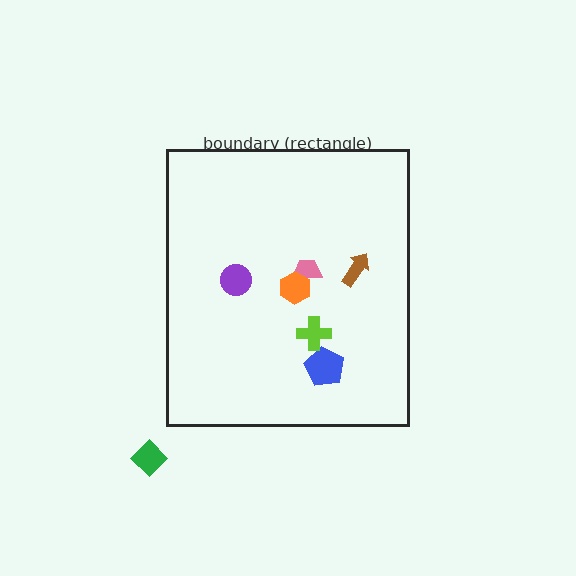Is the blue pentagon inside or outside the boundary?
Inside.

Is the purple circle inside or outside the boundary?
Inside.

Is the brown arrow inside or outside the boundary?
Inside.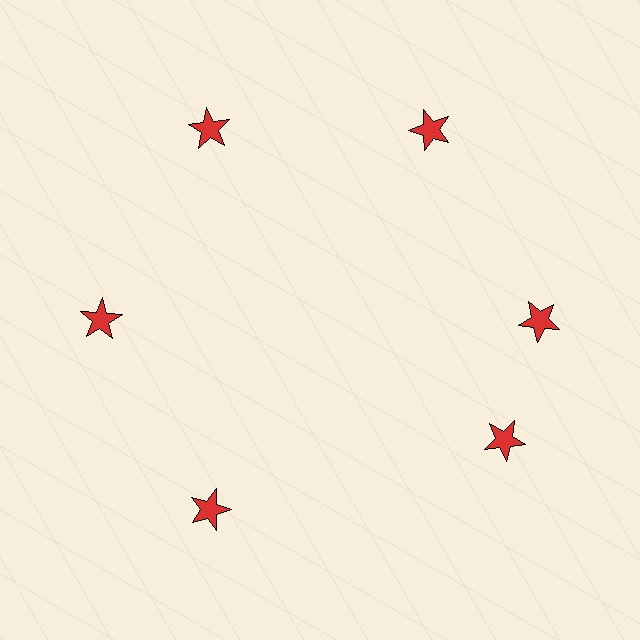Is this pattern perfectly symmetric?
No. The 6 red stars are arranged in a ring, but one element near the 5 o'clock position is rotated out of alignment along the ring, breaking the 6-fold rotational symmetry.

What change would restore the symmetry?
The symmetry would be restored by rotating it back into even spacing with its neighbors so that all 6 stars sit at equal angles and equal distance from the center.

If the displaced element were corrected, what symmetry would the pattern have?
It would have 6-fold rotational symmetry — the pattern would map onto itself every 60 degrees.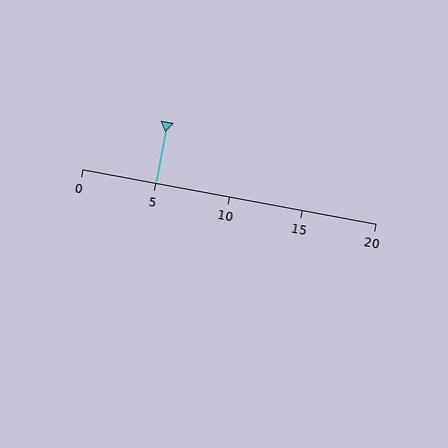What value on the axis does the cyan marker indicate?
The marker indicates approximately 5.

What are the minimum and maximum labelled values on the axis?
The axis runs from 0 to 20.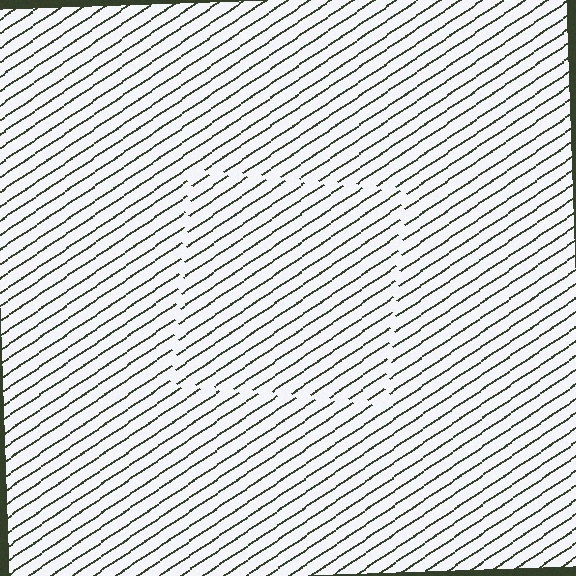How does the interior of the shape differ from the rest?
The interior of the shape contains the same grating, shifted by half a period — the contour is defined by the phase discontinuity where line-ends from the inner and outer gratings abut.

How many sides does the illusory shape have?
4 sides — the line-ends trace a square.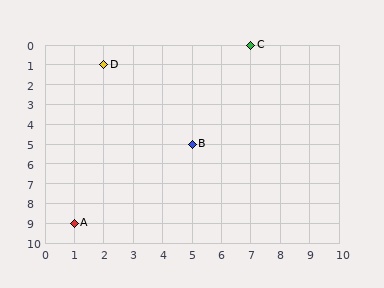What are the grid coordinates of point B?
Point B is at grid coordinates (5, 5).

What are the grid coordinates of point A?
Point A is at grid coordinates (1, 9).